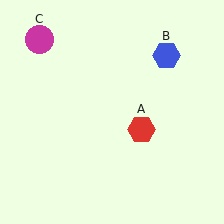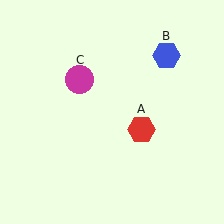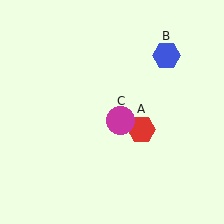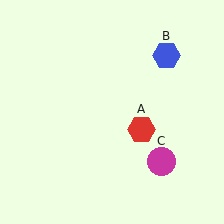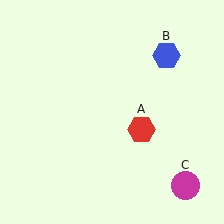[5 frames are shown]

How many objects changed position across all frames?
1 object changed position: magenta circle (object C).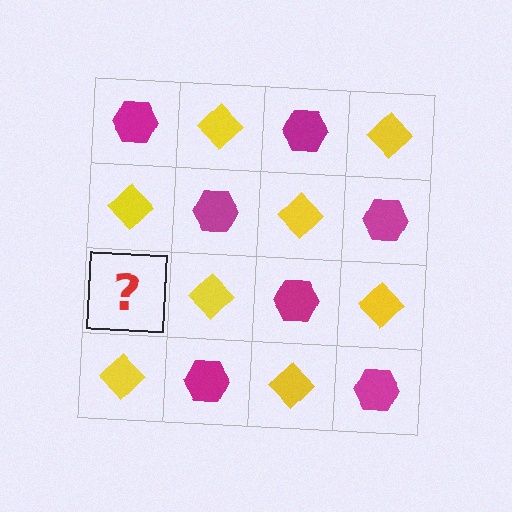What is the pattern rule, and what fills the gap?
The rule is that it alternates magenta hexagon and yellow diamond in a checkerboard pattern. The gap should be filled with a magenta hexagon.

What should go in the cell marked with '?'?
The missing cell should contain a magenta hexagon.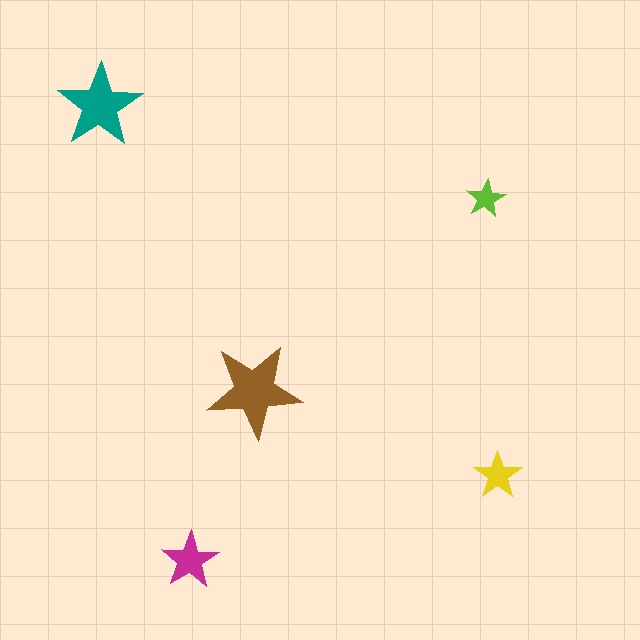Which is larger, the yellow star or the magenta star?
The magenta one.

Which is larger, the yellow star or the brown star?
The brown one.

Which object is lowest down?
The magenta star is bottommost.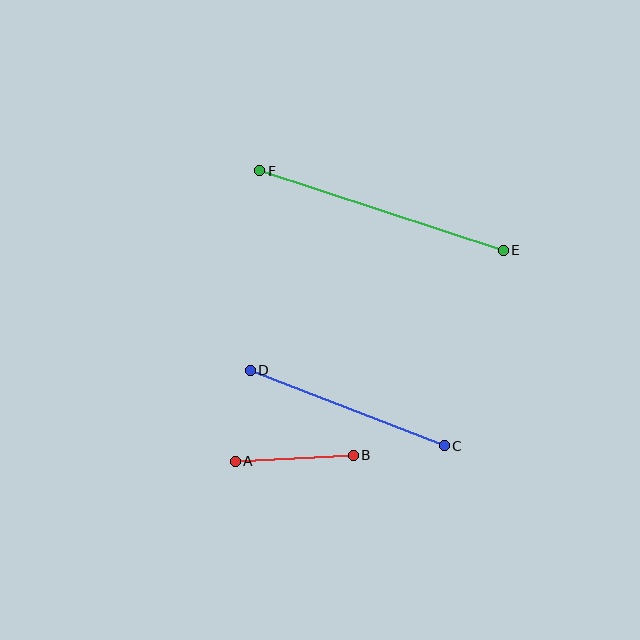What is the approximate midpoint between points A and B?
The midpoint is at approximately (294, 458) pixels.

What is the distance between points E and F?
The distance is approximately 256 pixels.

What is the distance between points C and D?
The distance is approximately 208 pixels.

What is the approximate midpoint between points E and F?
The midpoint is at approximately (381, 211) pixels.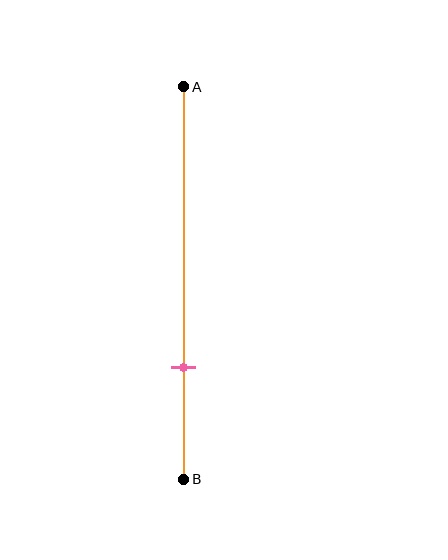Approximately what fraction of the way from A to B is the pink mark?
The pink mark is approximately 70% of the way from A to B.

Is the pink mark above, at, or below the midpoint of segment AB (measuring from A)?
The pink mark is below the midpoint of segment AB.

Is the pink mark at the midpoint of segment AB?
No, the mark is at about 70% from A, not at the 50% midpoint.